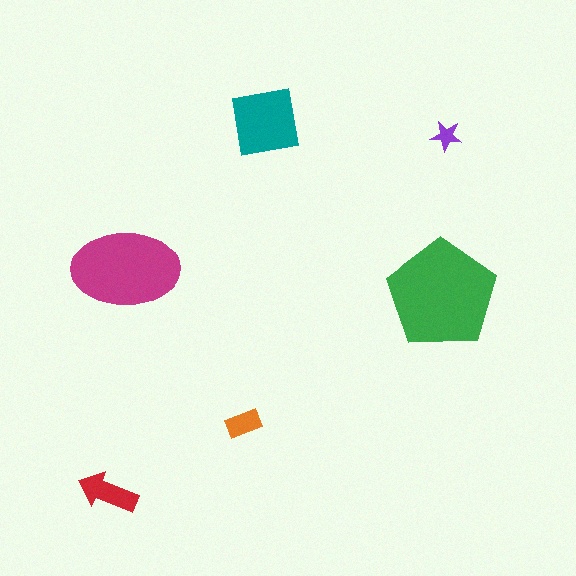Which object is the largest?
The green pentagon.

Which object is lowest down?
The red arrow is bottommost.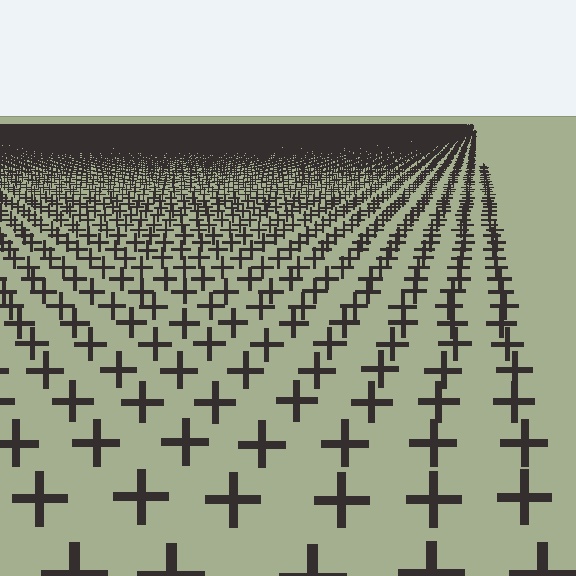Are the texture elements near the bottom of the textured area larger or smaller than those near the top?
Larger. Near the bottom, elements are closer to the viewer and appear at a bigger on-screen size.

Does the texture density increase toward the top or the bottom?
Density increases toward the top.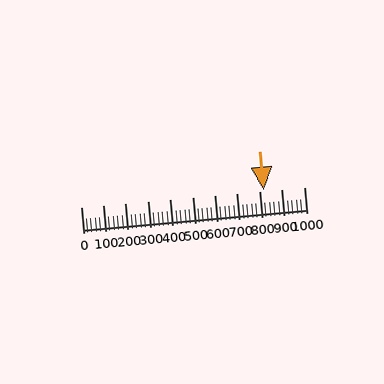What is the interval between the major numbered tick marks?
The major tick marks are spaced 100 units apart.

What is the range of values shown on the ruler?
The ruler shows values from 0 to 1000.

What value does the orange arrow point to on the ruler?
The orange arrow points to approximately 820.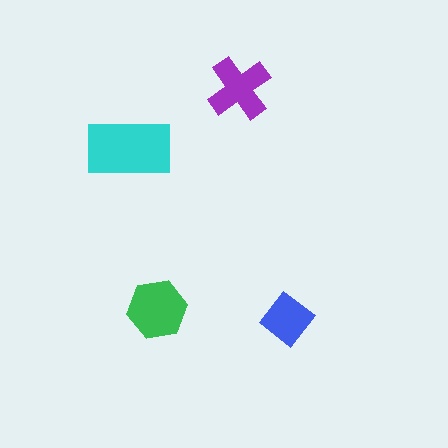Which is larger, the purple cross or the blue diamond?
The purple cross.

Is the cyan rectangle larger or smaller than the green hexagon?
Larger.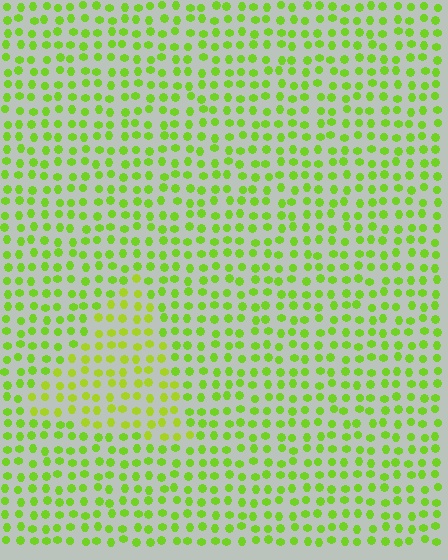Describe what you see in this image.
The image is filled with small lime elements in a uniform arrangement. A triangle-shaped region is visible where the elements are tinted to a slightly different hue, forming a subtle color boundary.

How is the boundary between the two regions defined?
The boundary is defined purely by a slight shift in hue (about 18 degrees). Spacing, size, and orientation are identical on both sides.